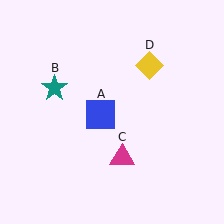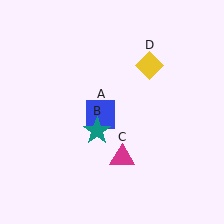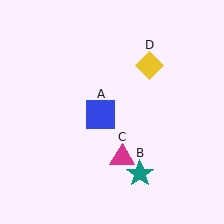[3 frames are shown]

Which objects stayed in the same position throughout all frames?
Blue square (object A) and magenta triangle (object C) and yellow diamond (object D) remained stationary.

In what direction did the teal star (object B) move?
The teal star (object B) moved down and to the right.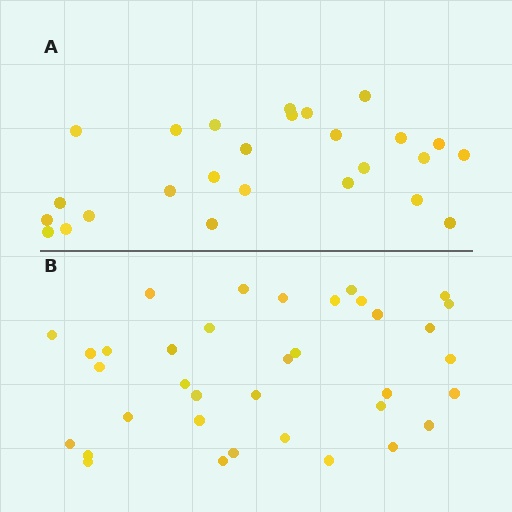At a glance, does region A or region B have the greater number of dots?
Region B (the bottom region) has more dots.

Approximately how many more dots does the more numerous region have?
Region B has roughly 10 or so more dots than region A.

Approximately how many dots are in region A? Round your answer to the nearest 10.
About 30 dots. (The exact count is 26, which rounds to 30.)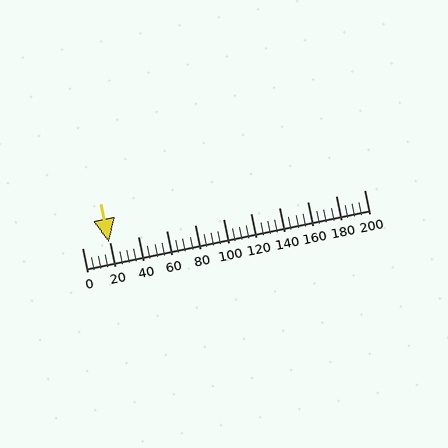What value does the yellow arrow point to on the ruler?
The yellow arrow points to approximately 19.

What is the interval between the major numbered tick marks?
The major tick marks are spaced 20 units apart.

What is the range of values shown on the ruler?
The ruler shows values from 0 to 200.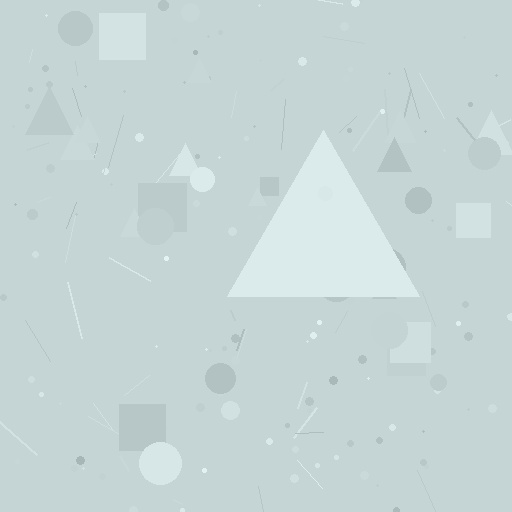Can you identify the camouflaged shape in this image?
The camouflaged shape is a triangle.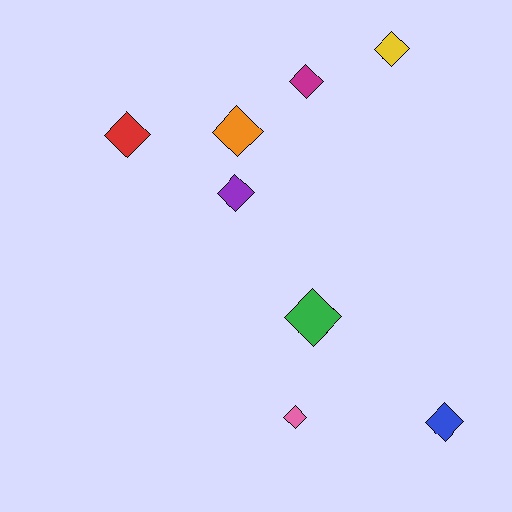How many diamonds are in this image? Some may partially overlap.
There are 8 diamonds.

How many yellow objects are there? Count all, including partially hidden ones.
There is 1 yellow object.